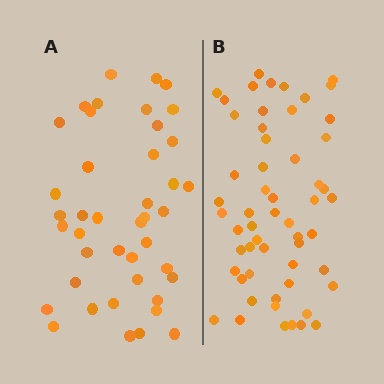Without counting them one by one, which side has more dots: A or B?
Region B (the right region) has more dots.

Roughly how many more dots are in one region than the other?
Region B has approximately 15 more dots than region A.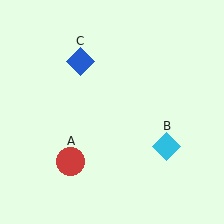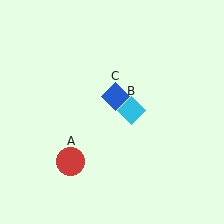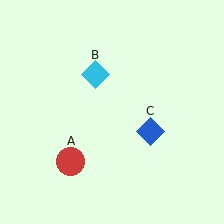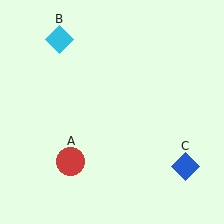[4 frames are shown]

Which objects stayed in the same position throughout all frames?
Red circle (object A) remained stationary.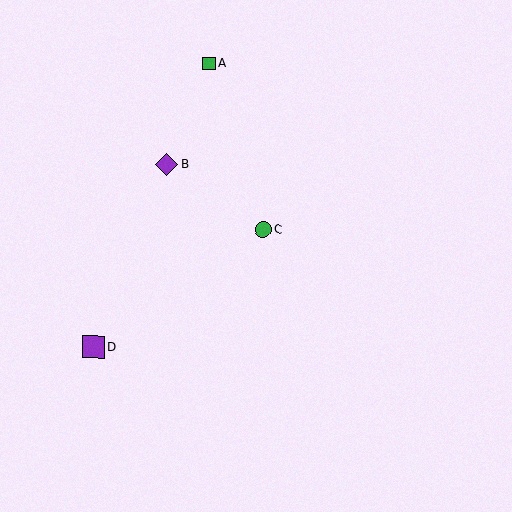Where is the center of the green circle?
The center of the green circle is at (263, 229).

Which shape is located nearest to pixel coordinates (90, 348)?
The purple square (labeled D) at (93, 347) is nearest to that location.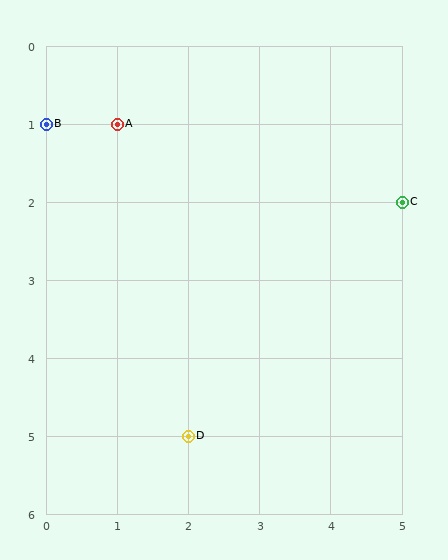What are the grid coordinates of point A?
Point A is at grid coordinates (1, 1).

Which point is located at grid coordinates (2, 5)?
Point D is at (2, 5).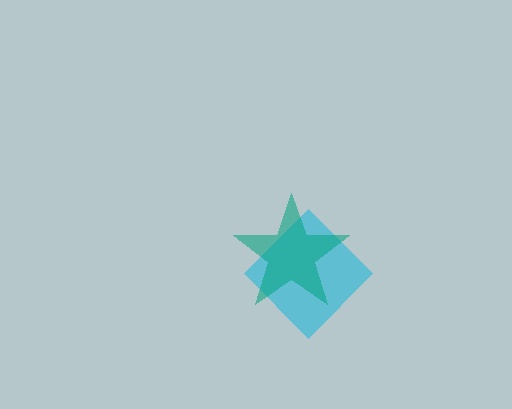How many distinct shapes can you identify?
There are 2 distinct shapes: a cyan diamond, a teal star.